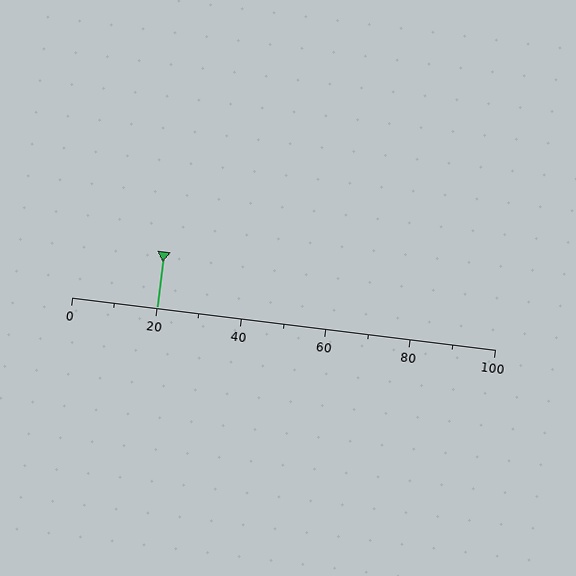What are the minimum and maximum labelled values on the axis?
The axis runs from 0 to 100.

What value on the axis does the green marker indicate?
The marker indicates approximately 20.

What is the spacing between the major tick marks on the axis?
The major ticks are spaced 20 apart.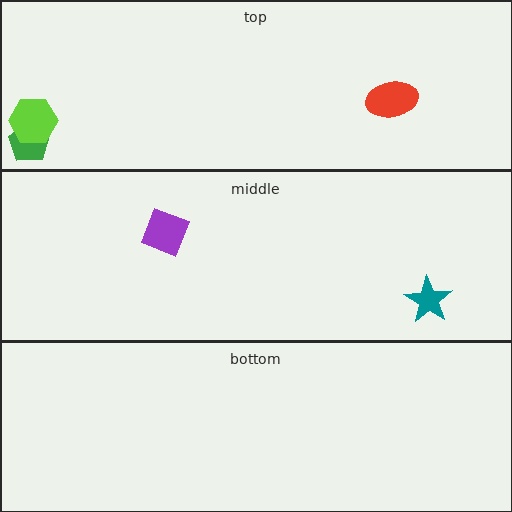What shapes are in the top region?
The green pentagon, the lime hexagon, the red ellipse.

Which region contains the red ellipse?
The top region.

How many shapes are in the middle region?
2.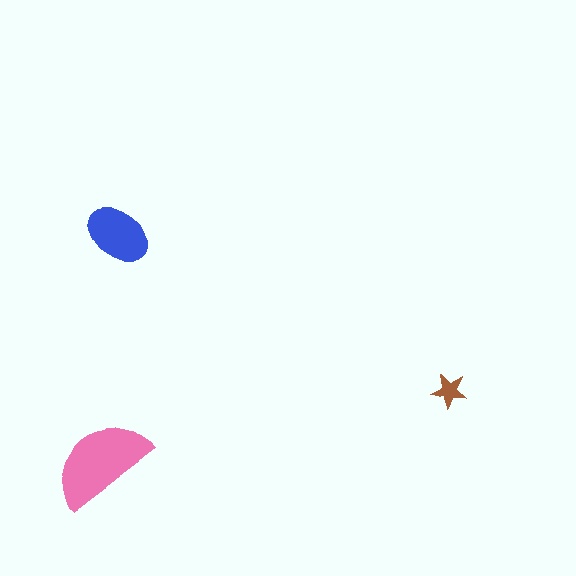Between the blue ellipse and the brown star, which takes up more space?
The blue ellipse.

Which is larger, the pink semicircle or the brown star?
The pink semicircle.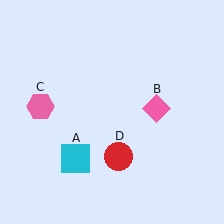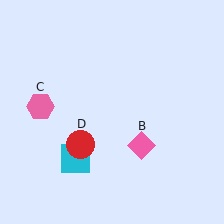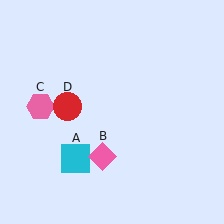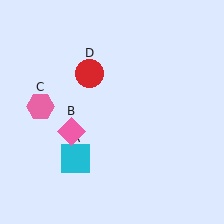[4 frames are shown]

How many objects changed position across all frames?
2 objects changed position: pink diamond (object B), red circle (object D).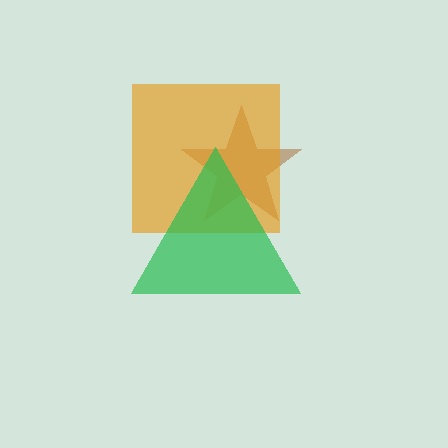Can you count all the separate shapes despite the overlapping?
Yes, there are 3 separate shapes.